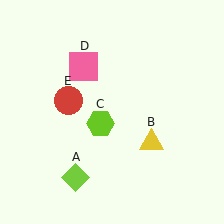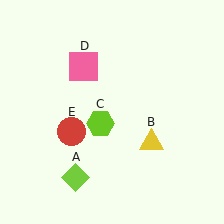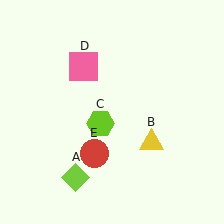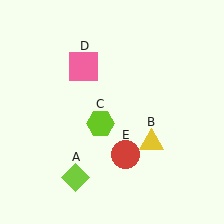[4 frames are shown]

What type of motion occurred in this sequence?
The red circle (object E) rotated counterclockwise around the center of the scene.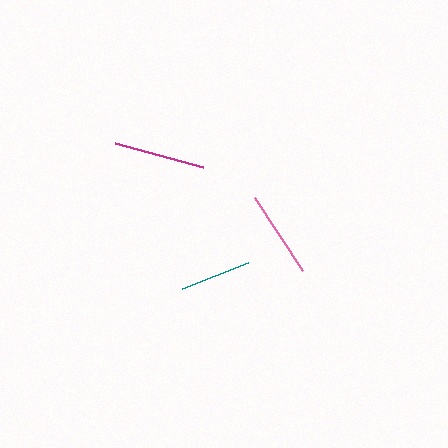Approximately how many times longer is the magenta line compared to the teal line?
The magenta line is approximately 1.3 times the length of the teal line.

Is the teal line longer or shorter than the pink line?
The pink line is longer than the teal line.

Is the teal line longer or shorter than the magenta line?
The magenta line is longer than the teal line.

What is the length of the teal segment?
The teal segment is approximately 72 pixels long.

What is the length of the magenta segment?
The magenta segment is approximately 92 pixels long.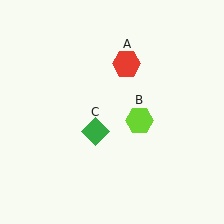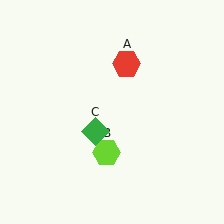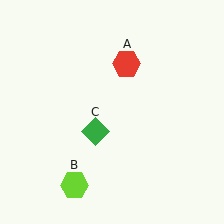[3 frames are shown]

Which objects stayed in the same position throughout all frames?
Red hexagon (object A) and green diamond (object C) remained stationary.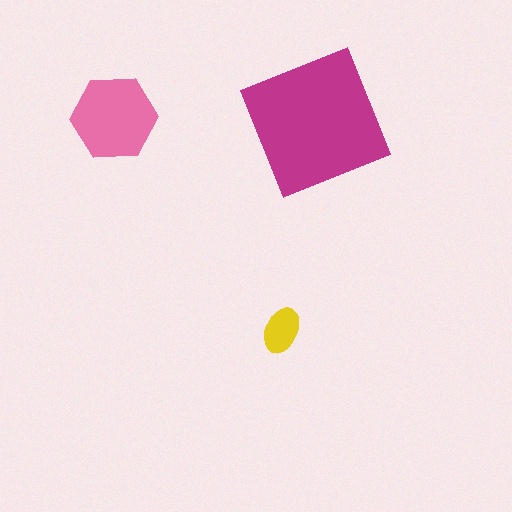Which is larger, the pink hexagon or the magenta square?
The magenta square.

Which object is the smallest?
The yellow ellipse.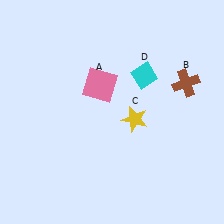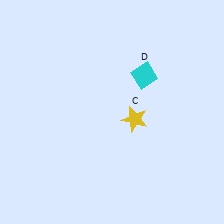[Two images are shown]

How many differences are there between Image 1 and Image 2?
There are 2 differences between the two images.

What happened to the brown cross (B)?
The brown cross (B) was removed in Image 2. It was in the top-right area of Image 1.